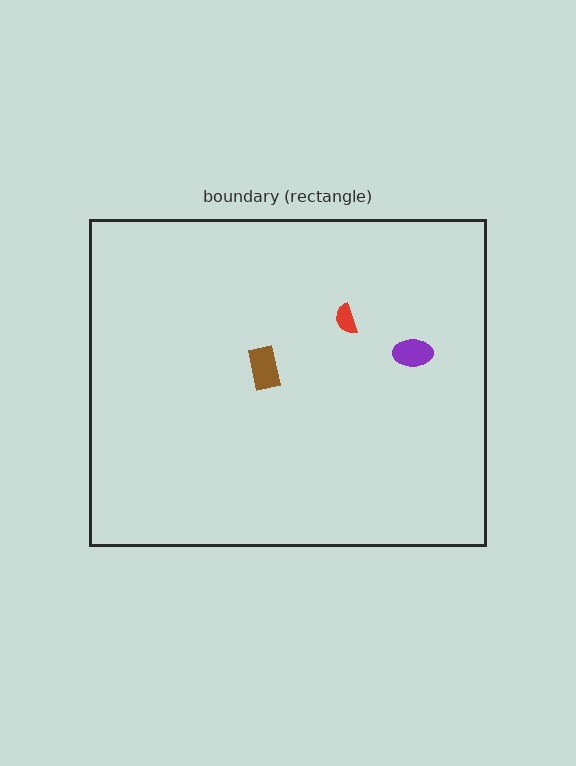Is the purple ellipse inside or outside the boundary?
Inside.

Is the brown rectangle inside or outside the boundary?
Inside.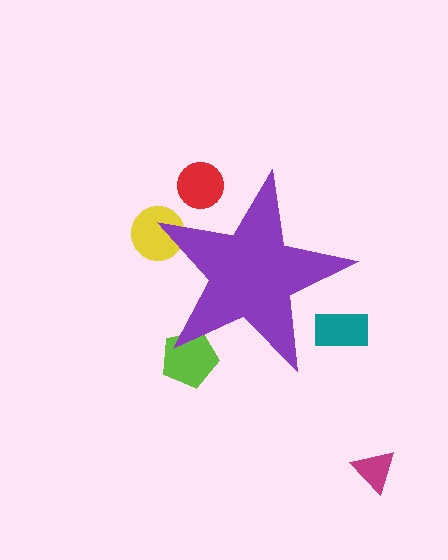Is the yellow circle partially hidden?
Yes, the yellow circle is partially hidden behind the purple star.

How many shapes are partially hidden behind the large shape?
4 shapes are partially hidden.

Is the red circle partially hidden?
Yes, the red circle is partially hidden behind the purple star.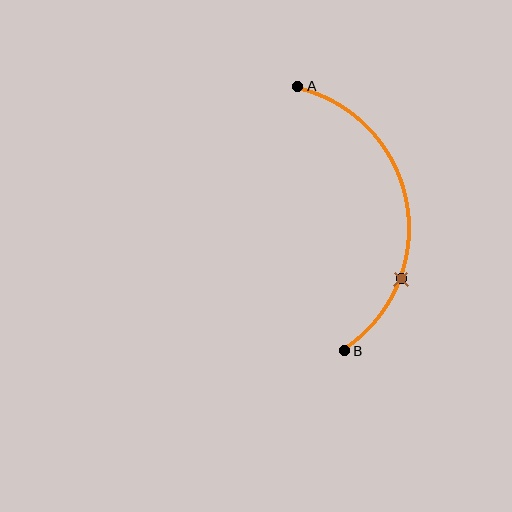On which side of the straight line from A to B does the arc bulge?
The arc bulges to the right of the straight line connecting A and B.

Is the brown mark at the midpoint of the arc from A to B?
No. The brown mark lies on the arc but is closer to endpoint B. The arc midpoint would be at the point on the curve equidistant along the arc from both A and B.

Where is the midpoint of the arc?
The arc midpoint is the point on the curve farthest from the straight line joining A and B. It sits to the right of that line.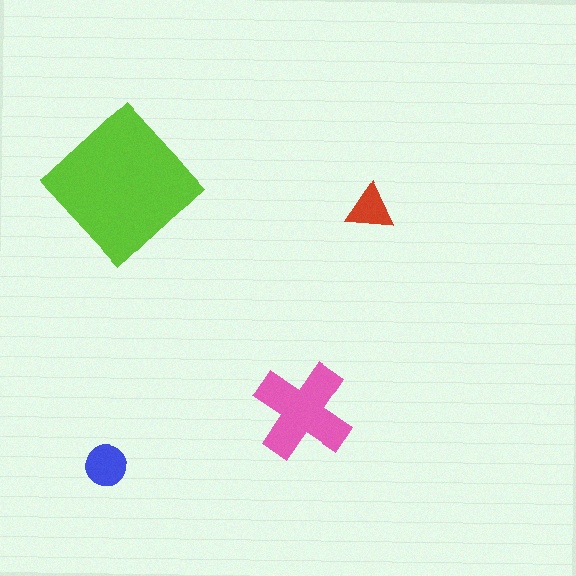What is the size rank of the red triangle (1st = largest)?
4th.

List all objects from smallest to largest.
The red triangle, the blue circle, the pink cross, the lime diamond.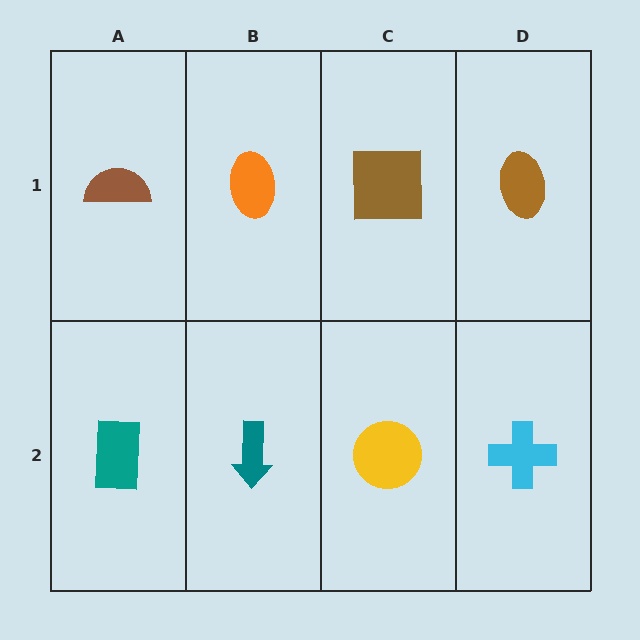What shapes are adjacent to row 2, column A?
A brown semicircle (row 1, column A), a teal arrow (row 2, column B).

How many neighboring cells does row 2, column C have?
3.